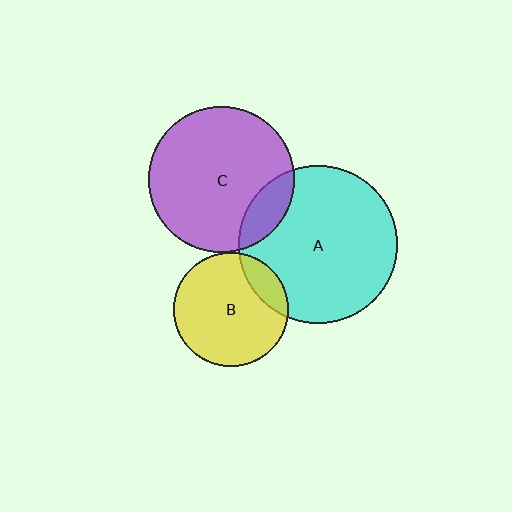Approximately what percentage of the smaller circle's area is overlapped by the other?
Approximately 15%.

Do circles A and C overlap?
Yes.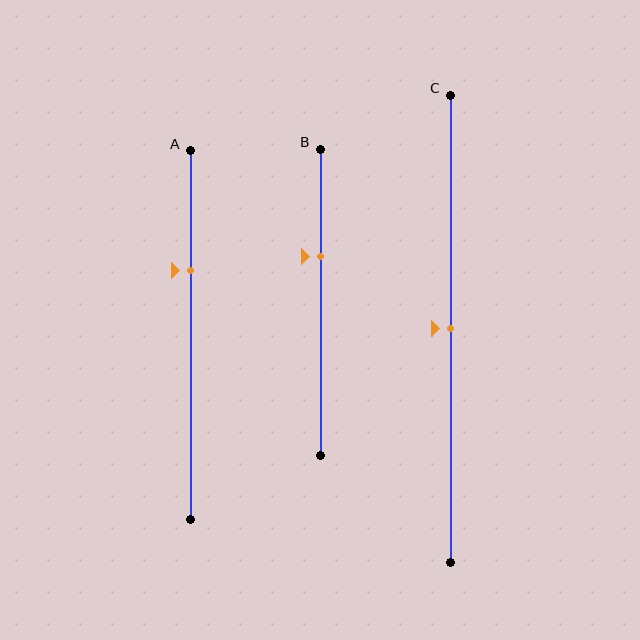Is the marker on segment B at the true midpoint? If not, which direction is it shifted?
No, the marker on segment B is shifted upward by about 15% of the segment length.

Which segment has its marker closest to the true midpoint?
Segment C has its marker closest to the true midpoint.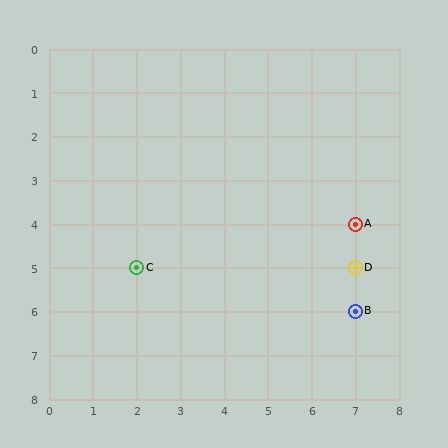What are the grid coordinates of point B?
Point B is at grid coordinates (7, 6).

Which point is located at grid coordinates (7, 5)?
Point D is at (7, 5).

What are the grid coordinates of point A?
Point A is at grid coordinates (7, 4).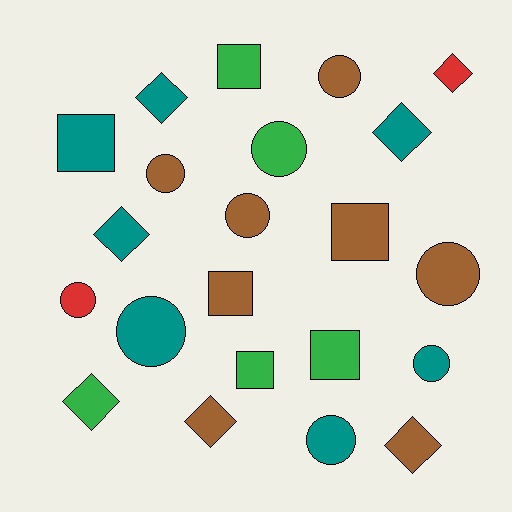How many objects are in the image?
There are 22 objects.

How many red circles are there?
There is 1 red circle.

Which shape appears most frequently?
Circle, with 9 objects.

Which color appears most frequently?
Brown, with 8 objects.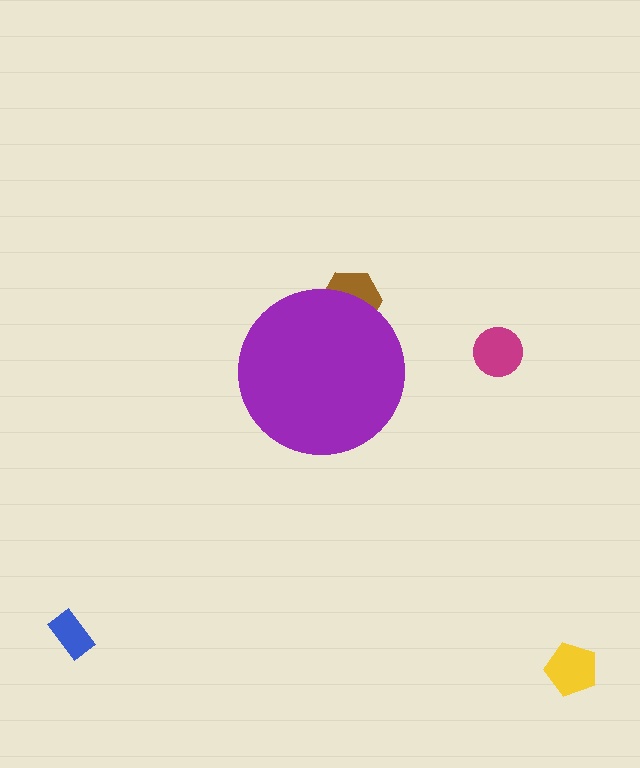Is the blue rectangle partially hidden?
No, the blue rectangle is fully visible.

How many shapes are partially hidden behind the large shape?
1 shape is partially hidden.